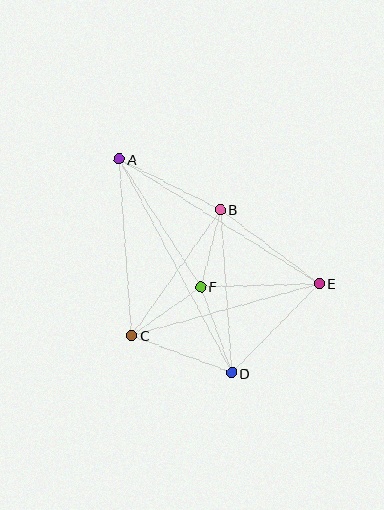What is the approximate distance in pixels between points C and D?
The distance between C and D is approximately 107 pixels.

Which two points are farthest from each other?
Points A and D are farthest from each other.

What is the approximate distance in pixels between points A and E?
The distance between A and E is approximately 235 pixels.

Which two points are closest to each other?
Points B and F are closest to each other.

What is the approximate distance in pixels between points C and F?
The distance between C and F is approximately 84 pixels.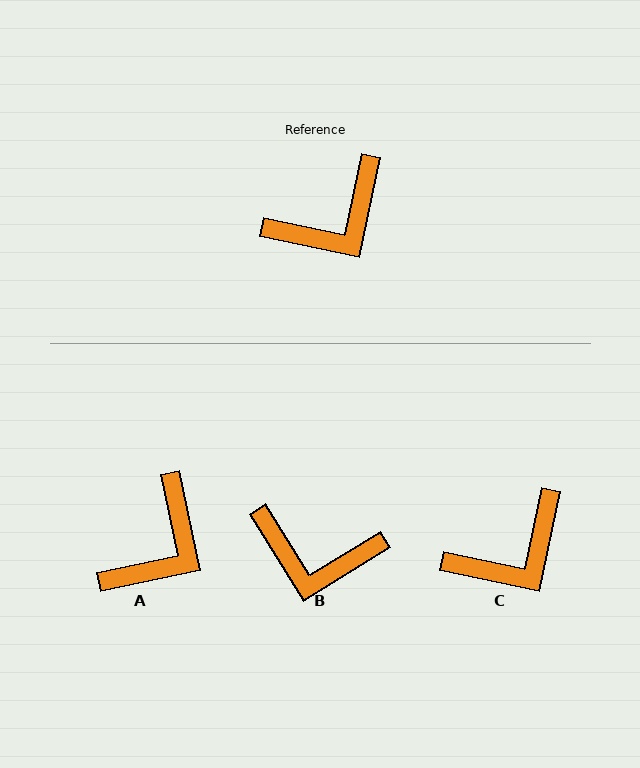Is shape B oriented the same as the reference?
No, it is off by about 46 degrees.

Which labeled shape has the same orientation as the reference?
C.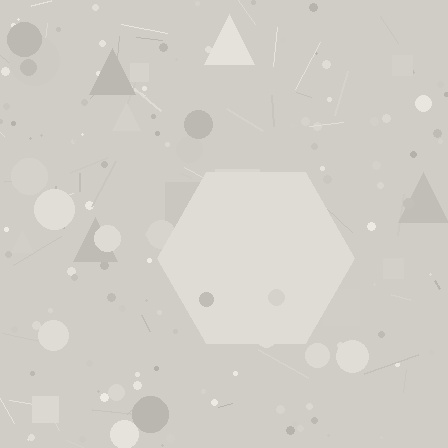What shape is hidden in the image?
A hexagon is hidden in the image.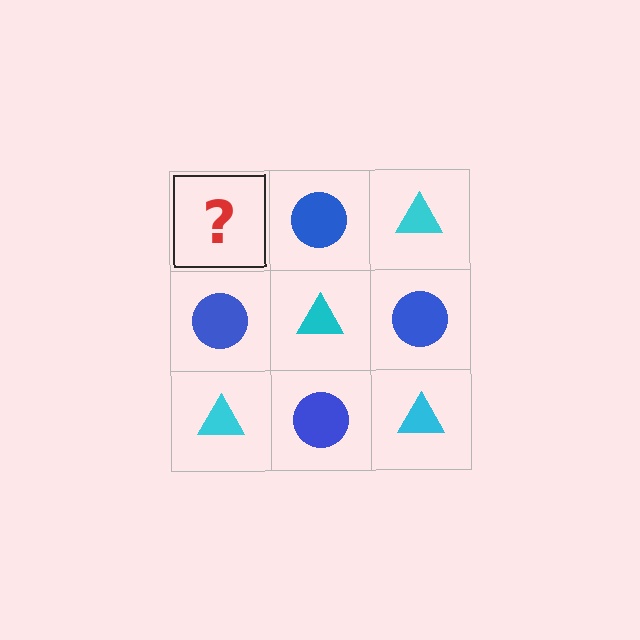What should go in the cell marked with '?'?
The missing cell should contain a cyan triangle.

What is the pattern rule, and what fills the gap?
The rule is that it alternates cyan triangle and blue circle in a checkerboard pattern. The gap should be filled with a cyan triangle.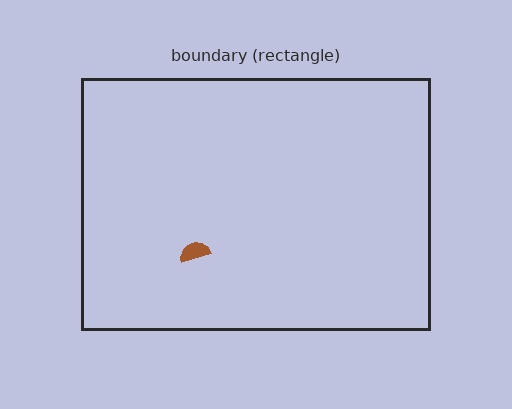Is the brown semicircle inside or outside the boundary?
Inside.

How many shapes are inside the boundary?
1 inside, 0 outside.